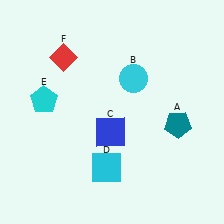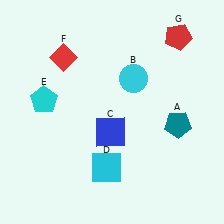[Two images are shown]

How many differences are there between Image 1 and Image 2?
There is 1 difference between the two images.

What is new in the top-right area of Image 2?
A red pentagon (G) was added in the top-right area of Image 2.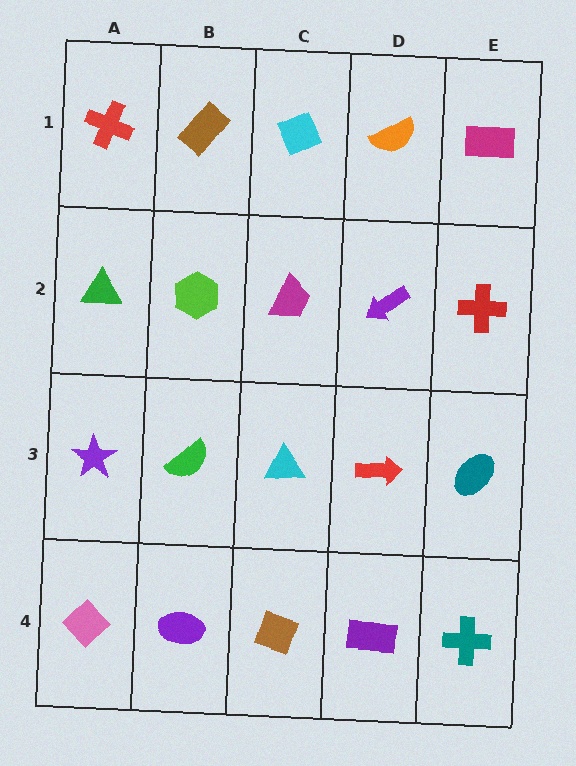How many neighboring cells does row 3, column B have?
4.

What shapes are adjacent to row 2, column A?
A red cross (row 1, column A), a purple star (row 3, column A), a lime hexagon (row 2, column B).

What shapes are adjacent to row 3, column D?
A purple arrow (row 2, column D), a purple rectangle (row 4, column D), a cyan triangle (row 3, column C), a teal ellipse (row 3, column E).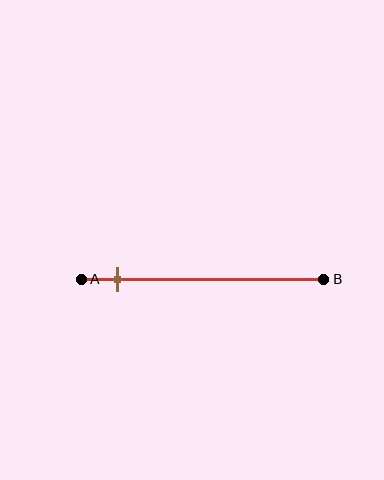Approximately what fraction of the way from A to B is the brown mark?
The brown mark is approximately 15% of the way from A to B.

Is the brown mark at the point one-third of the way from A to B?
No, the mark is at about 15% from A, not at the 33% one-third point.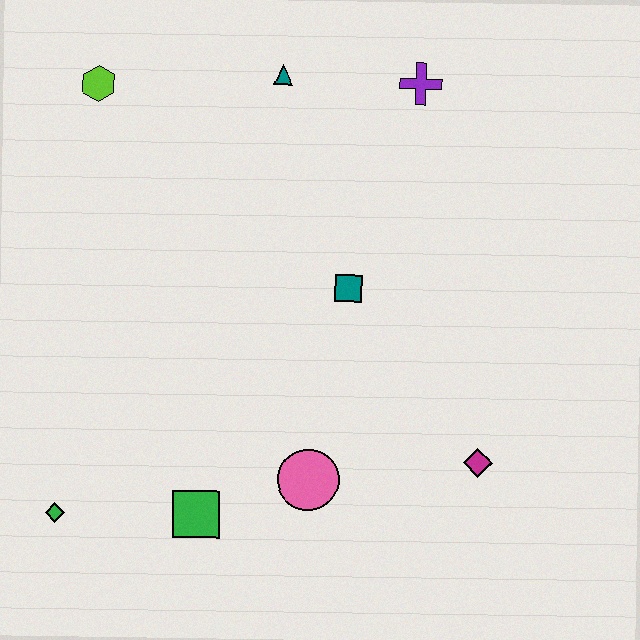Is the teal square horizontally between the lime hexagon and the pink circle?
No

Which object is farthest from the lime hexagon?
The magenta diamond is farthest from the lime hexagon.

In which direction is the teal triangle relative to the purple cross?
The teal triangle is to the left of the purple cross.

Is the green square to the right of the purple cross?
No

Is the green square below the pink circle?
Yes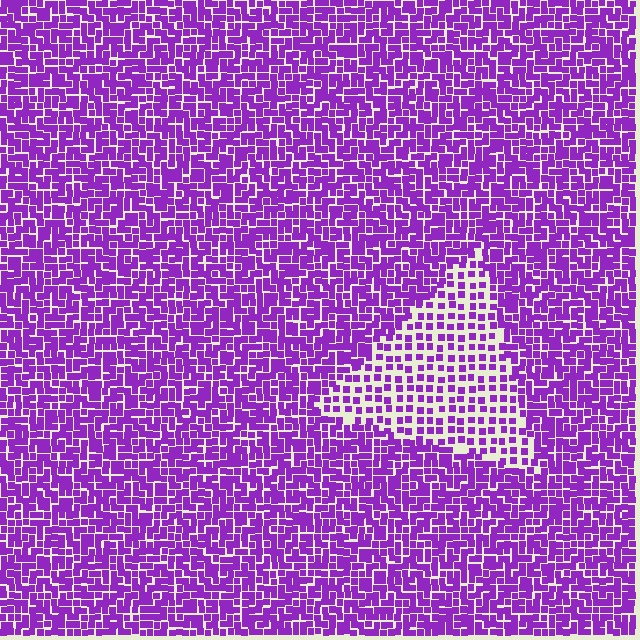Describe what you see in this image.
The image contains small purple elements arranged at two different densities. A triangle-shaped region is visible where the elements are less densely packed than the surrounding area.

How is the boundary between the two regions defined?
The boundary is defined by a change in element density (approximately 2.0x ratio). All elements are the same color, size, and shape.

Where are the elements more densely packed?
The elements are more densely packed outside the triangle boundary.